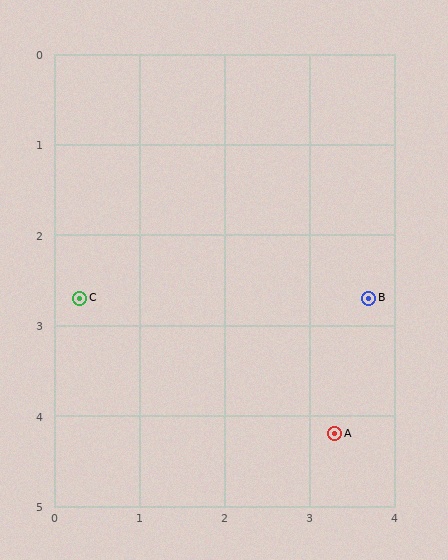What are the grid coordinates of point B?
Point B is at approximately (3.7, 2.7).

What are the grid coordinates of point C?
Point C is at approximately (0.3, 2.7).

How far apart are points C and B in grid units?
Points C and B are about 3.4 grid units apart.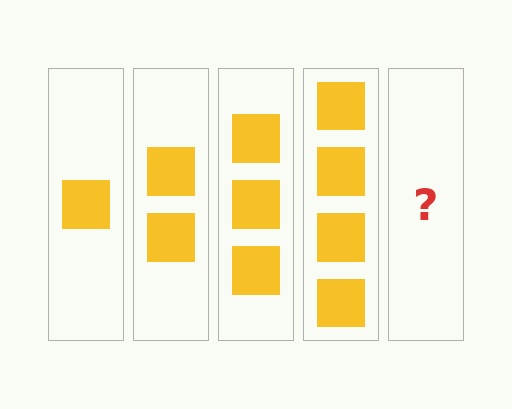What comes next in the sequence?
The next element should be 5 squares.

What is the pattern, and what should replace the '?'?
The pattern is that each step adds one more square. The '?' should be 5 squares.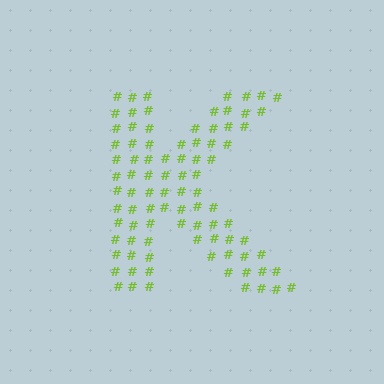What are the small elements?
The small elements are hash symbols.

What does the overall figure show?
The overall figure shows the letter K.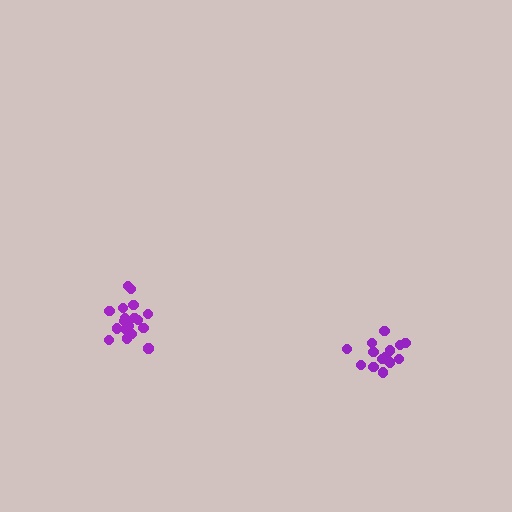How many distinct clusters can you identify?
There are 2 distinct clusters.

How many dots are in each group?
Group 1: 18 dots, Group 2: 15 dots (33 total).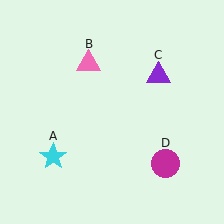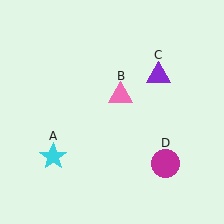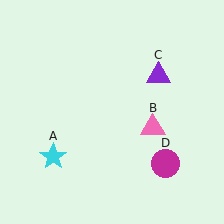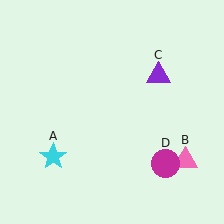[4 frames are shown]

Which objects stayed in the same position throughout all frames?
Cyan star (object A) and purple triangle (object C) and magenta circle (object D) remained stationary.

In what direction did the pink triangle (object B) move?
The pink triangle (object B) moved down and to the right.